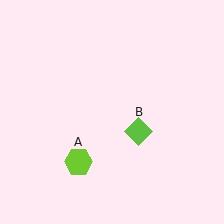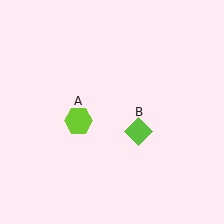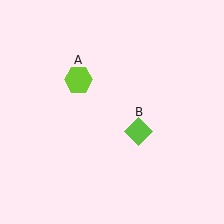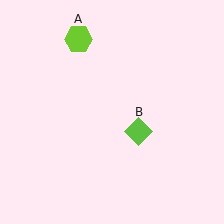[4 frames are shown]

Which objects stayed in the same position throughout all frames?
Lime diamond (object B) remained stationary.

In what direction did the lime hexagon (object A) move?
The lime hexagon (object A) moved up.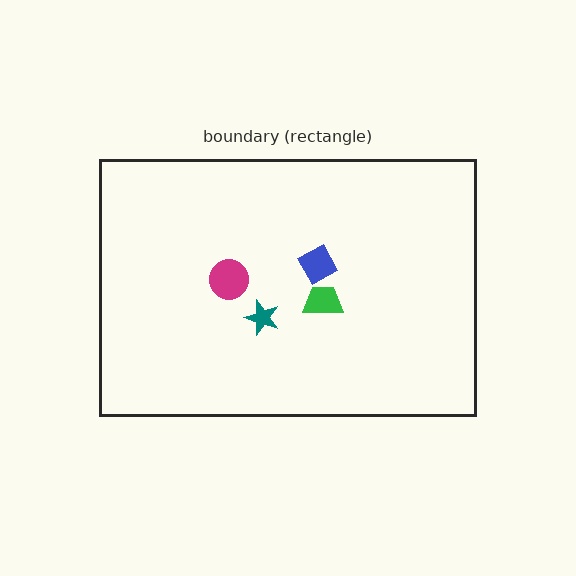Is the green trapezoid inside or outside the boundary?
Inside.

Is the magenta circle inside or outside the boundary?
Inside.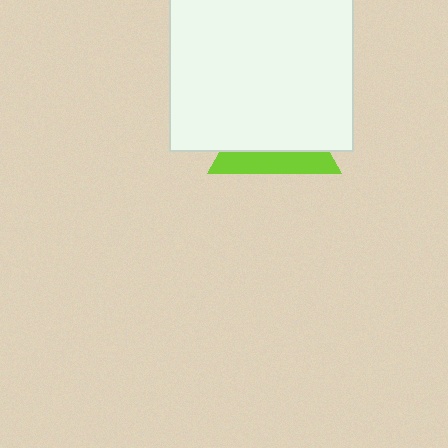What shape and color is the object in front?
The object in front is a white square.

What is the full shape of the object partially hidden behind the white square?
The partially hidden object is a lime triangle.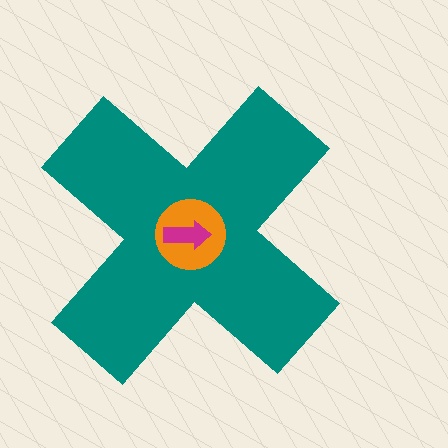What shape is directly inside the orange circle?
The magenta arrow.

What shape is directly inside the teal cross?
The orange circle.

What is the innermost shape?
The magenta arrow.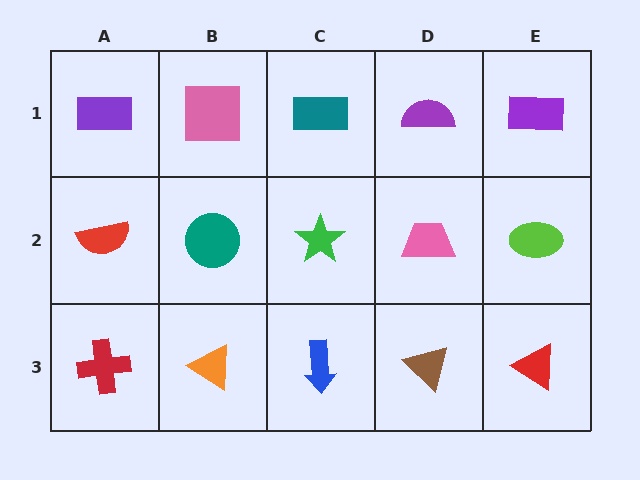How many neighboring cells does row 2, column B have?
4.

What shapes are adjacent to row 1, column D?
A pink trapezoid (row 2, column D), a teal rectangle (row 1, column C), a purple rectangle (row 1, column E).